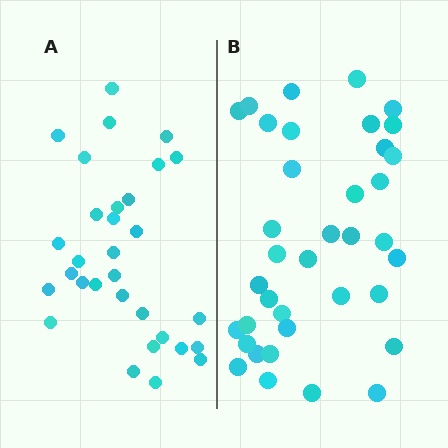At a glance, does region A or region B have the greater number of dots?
Region B (the right region) has more dots.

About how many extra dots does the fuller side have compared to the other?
Region B has about 6 more dots than region A.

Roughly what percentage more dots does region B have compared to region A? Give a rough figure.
About 20% more.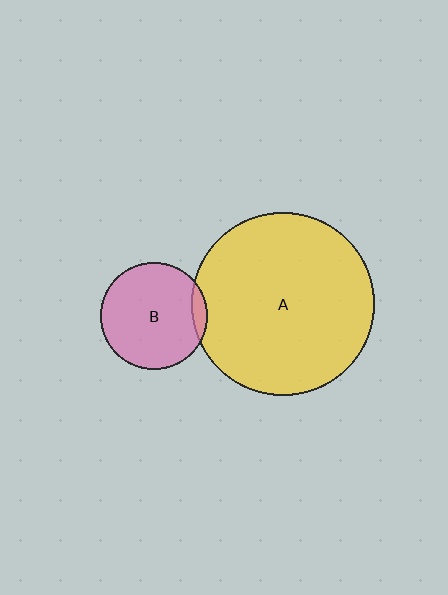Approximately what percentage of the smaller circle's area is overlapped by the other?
Approximately 5%.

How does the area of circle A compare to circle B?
Approximately 3.0 times.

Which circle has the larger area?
Circle A (yellow).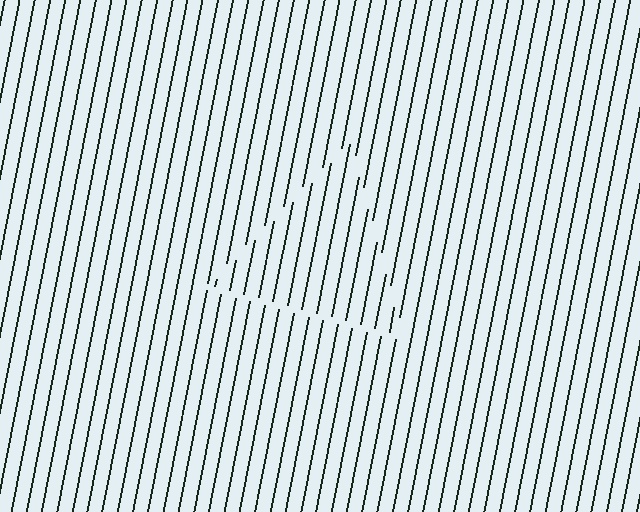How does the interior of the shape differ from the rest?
The interior of the shape contains the same grating, shifted by half a period — the contour is defined by the phase discontinuity where line-ends from the inner and outer gratings abut.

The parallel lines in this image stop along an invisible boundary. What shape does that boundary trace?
An illusory triangle. The interior of the shape contains the same grating, shifted by half a period — the contour is defined by the phase discontinuity where line-ends from the inner and outer gratings abut.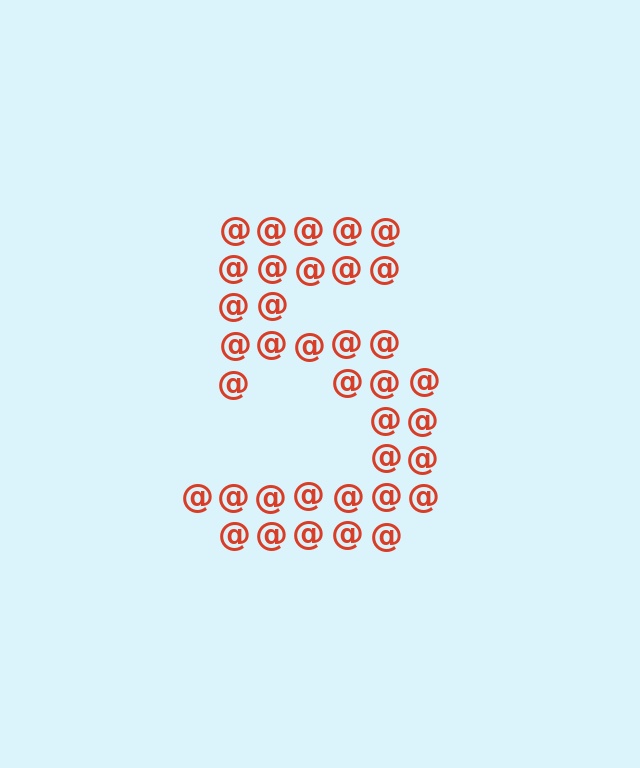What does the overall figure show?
The overall figure shows the digit 5.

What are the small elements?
The small elements are at signs.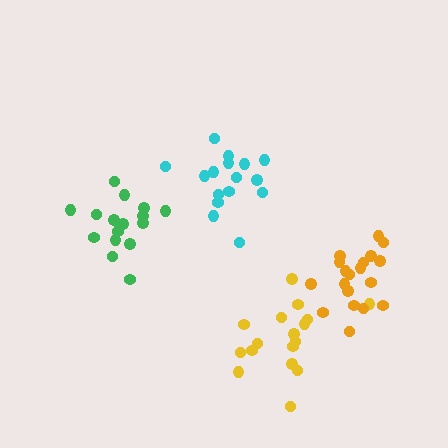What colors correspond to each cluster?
The clusters are colored: cyan, yellow, orange, green.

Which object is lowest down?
The yellow cluster is bottommost.